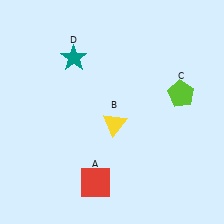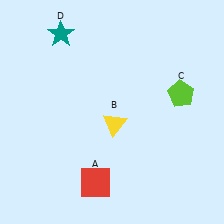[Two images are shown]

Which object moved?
The teal star (D) moved up.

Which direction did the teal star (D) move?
The teal star (D) moved up.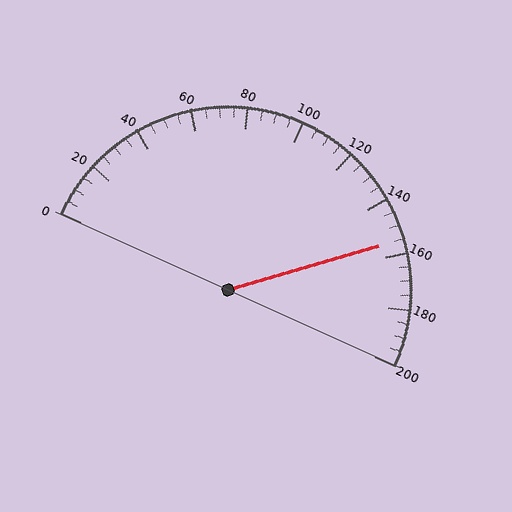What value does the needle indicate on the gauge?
The needle indicates approximately 155.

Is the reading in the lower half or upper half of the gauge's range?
The reading is in the upper half of the range (0 to 200).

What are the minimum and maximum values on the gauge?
The gauge ranges from 0 to 200.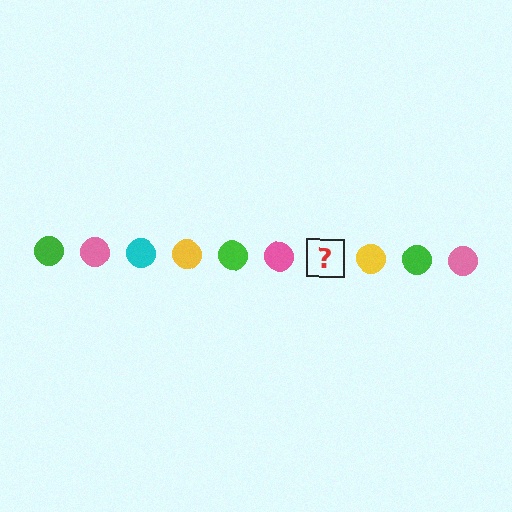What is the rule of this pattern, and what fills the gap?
The rule is that the pattern cycles through green, pink, cyan, yellow circles. The gap should be filled with a cyan circle.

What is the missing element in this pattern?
The missing element is a cyan circle.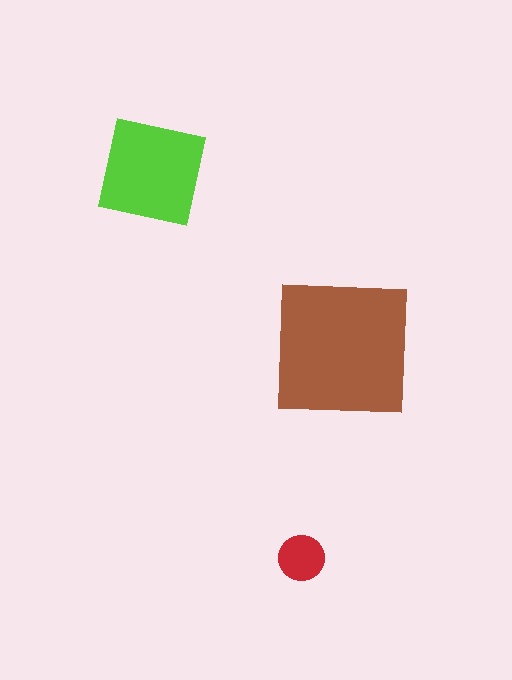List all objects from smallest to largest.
The red circle, the lime square, the brown square.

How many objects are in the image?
There are 3 objects in the image.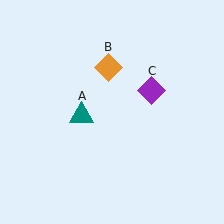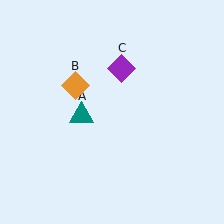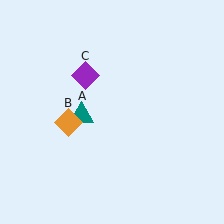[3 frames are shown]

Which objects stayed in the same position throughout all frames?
Teal triangle (object A) remained stationary.